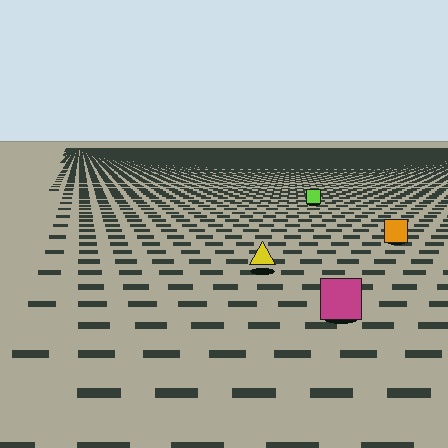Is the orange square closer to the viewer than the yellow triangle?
No. The yellow triangle is closer — you can tell from the texture gradient: the ground texture is coarser near it.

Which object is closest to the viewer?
The magenta square is closest. The texture marks near it are larger and more spread out.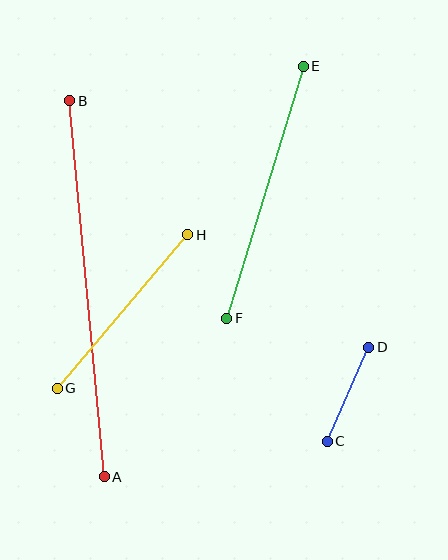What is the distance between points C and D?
The distance is approximately 103 pixels.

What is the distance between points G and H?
The distance is approximately 201 pixels.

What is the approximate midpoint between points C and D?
The midpoint is at approximately (348, 394) pixels.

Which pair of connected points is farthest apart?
Points A and B are farthest apart.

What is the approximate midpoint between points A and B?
The midpoint is at approximately (87, 289) pixels.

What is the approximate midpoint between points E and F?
The midpoint is at approximately (265, 192) pixels.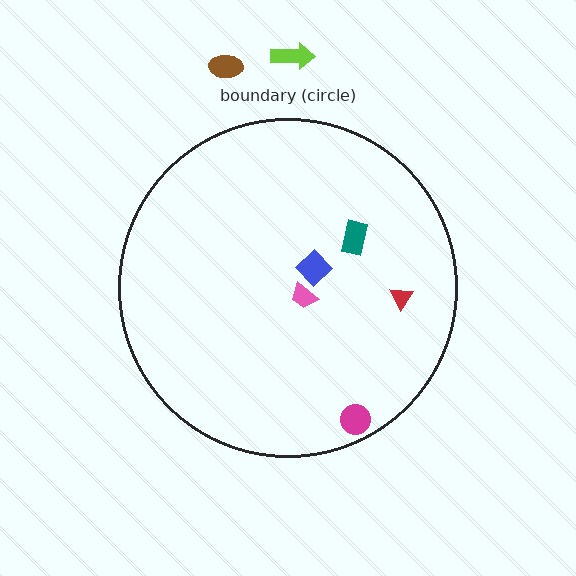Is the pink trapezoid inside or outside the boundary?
Inside.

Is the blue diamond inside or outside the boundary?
Inside.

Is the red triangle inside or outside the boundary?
Inside.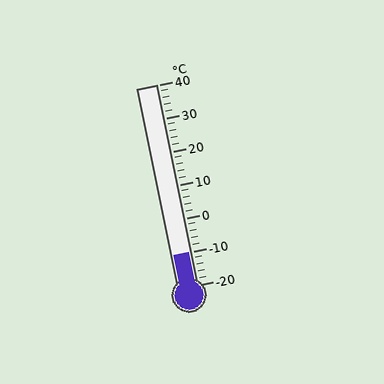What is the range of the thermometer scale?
The thermometer scale ranges from -20°C to 40°C.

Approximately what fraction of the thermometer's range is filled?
The thermometer is filled to approximately 15% of its range.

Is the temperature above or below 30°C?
The temperature is below 30°C.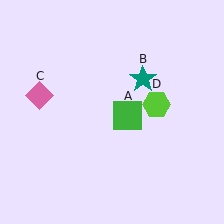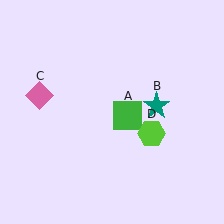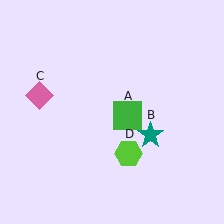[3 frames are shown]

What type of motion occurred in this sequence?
The teal star (object B), lime hexagon (object D) rotated clockwise around the center of the scene.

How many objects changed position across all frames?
2 objects changed position: teal star (object B), lime hexagon (object D).